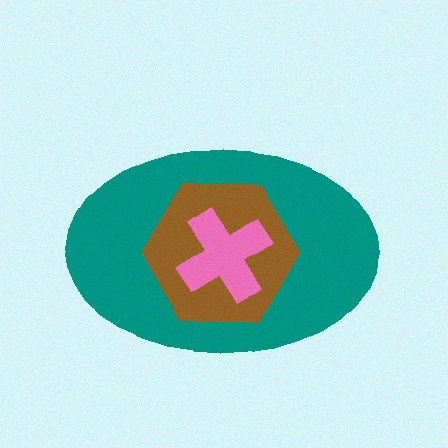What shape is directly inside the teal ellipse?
The brown hexagon.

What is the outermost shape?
The teal ellipse.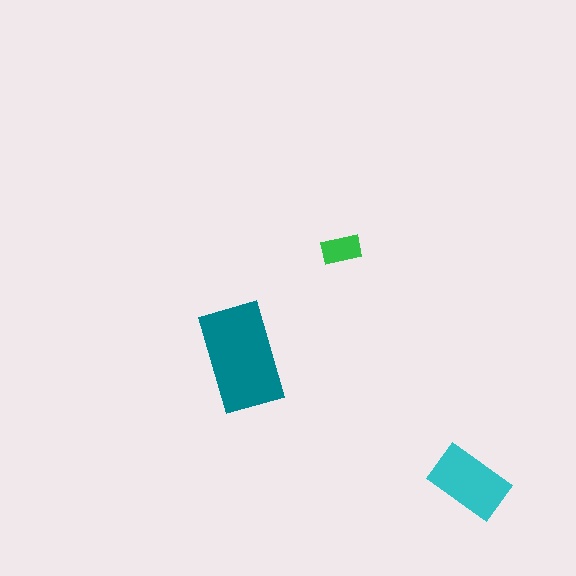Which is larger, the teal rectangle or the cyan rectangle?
The teal one.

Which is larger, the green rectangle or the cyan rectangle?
The cyan one.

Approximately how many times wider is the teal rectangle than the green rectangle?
About 2.5 times wider.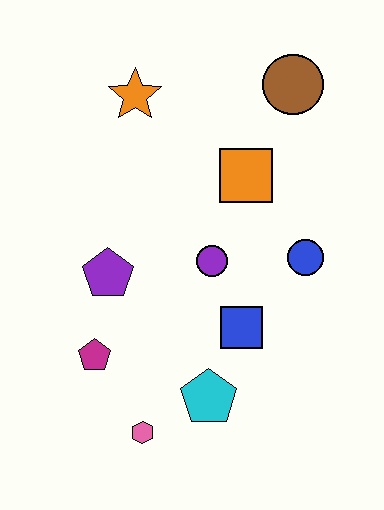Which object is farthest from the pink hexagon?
The brown circle is farthest from the pink hexagon.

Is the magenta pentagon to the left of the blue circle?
Yes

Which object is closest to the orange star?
The orange square is closest to the orange star.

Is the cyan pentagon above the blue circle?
No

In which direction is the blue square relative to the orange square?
The blue square is below the orange square.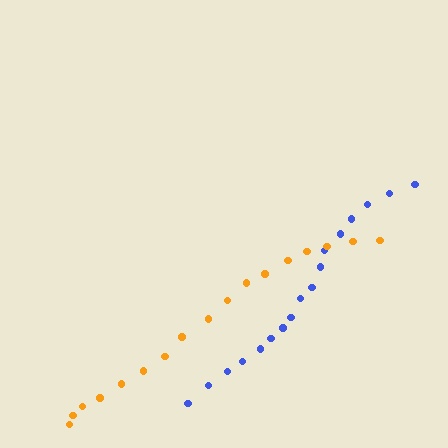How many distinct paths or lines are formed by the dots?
There are 2 distinct paths.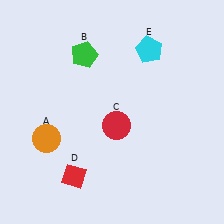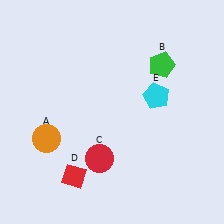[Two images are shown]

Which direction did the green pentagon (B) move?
The green pentagon (B) moved right.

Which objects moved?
The objects that moved are: the green pentagon (B), the red circle (C), the cyan pentagon (E).